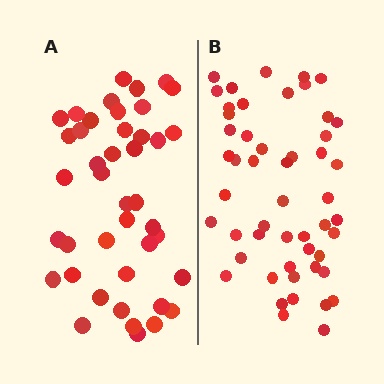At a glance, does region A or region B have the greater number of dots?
Region B (the right region) has more dots.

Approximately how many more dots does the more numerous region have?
Region B has roughly 8 or so more dots than region A.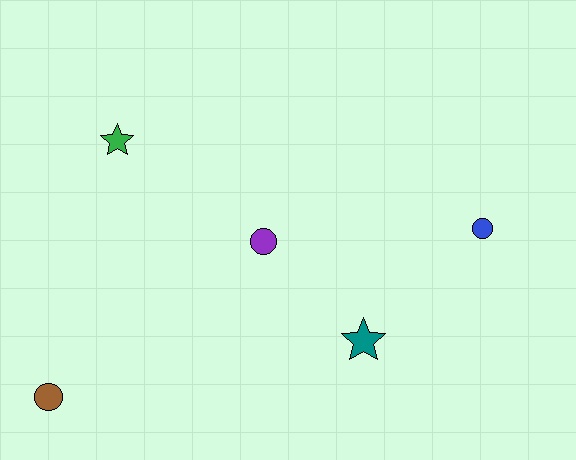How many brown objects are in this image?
There is 1 brown object.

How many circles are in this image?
There are 3 circles.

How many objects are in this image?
There are 5 objects.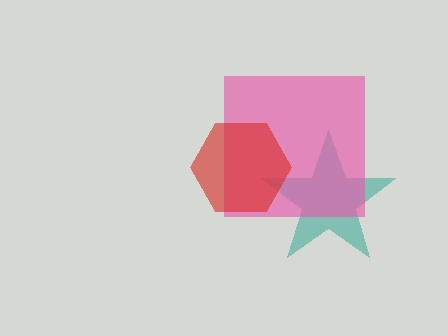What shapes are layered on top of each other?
The layered shapes are: a teal star, a pink square, a red hexagon.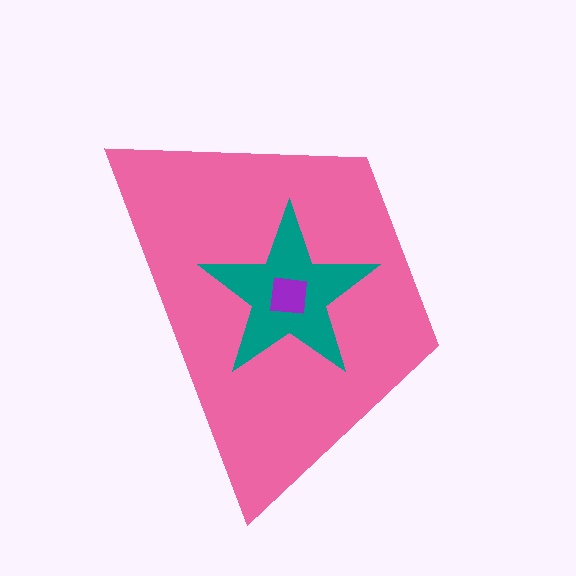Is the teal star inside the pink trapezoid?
Yes.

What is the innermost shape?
The purple square.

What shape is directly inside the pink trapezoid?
The teal star.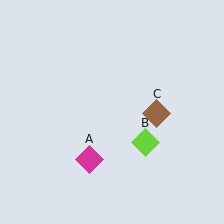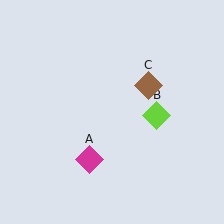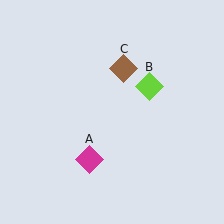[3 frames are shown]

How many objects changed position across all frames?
2 objects changed position: lime diamond (object B), brown diamond (object C).